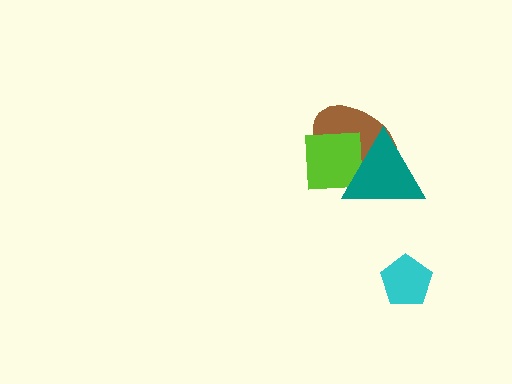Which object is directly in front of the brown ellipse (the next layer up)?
The lime square is directly in front of the brown ellipse.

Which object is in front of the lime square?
The teal triangle is in front of the lime square.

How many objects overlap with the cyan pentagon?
0 objects overlap with the cyan pentagon.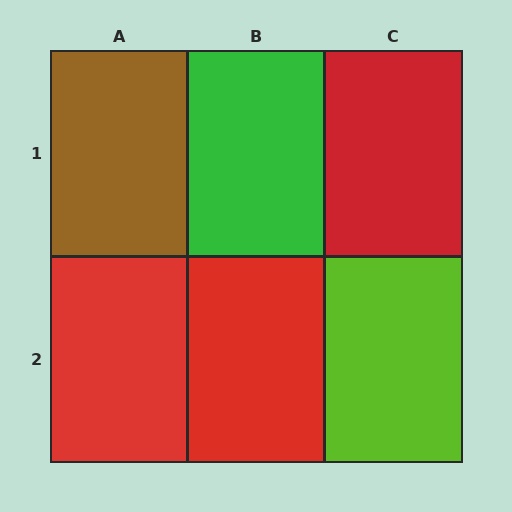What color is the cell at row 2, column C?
Lime.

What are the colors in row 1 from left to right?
Brown, green, red.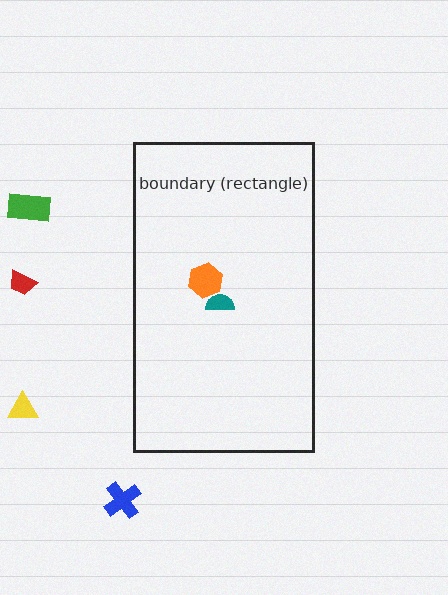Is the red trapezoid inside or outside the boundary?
Outside.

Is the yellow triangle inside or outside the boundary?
Outside.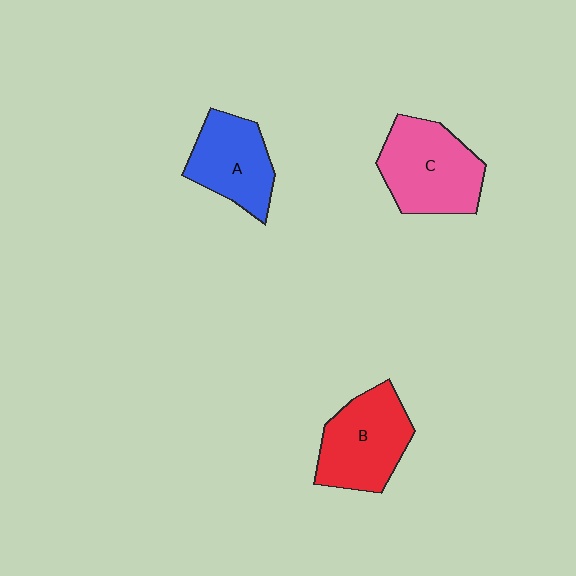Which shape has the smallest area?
Shape A (blue).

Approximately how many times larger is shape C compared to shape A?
Approximately 1.2 times.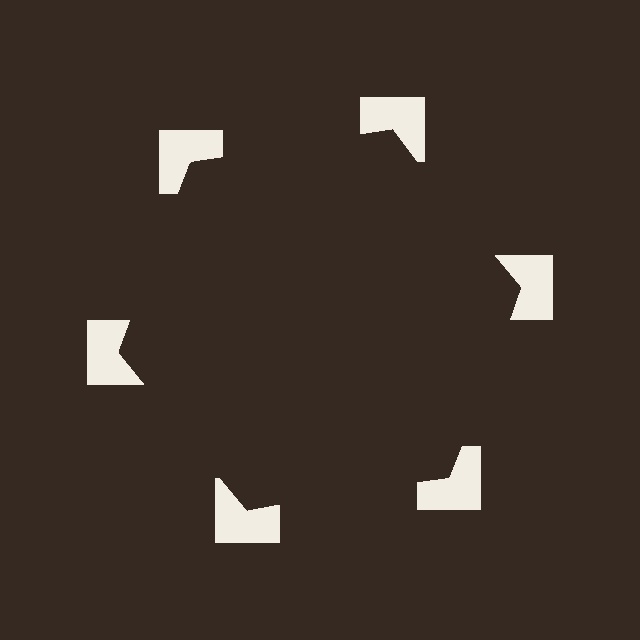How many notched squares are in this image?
There are 6 — one at each vertex of the illusory hexagon.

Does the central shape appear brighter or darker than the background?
It typically appears slightly darker than the background, even though no actual brightness change is drawn.